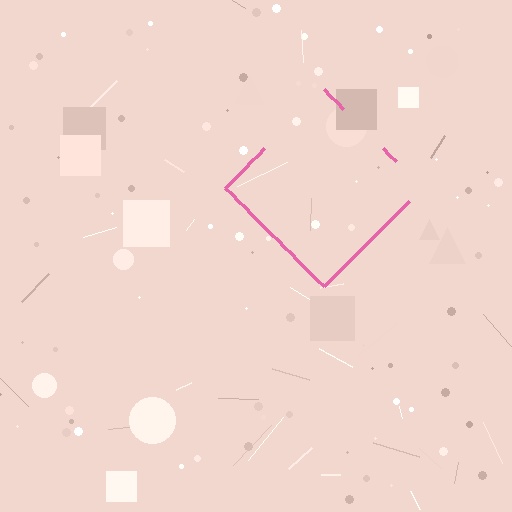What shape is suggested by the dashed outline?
The dashed outline suggests a diamond.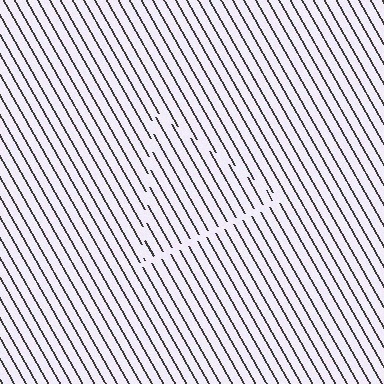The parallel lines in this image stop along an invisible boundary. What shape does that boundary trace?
An illusory triangle. The interior of the shape contains the same grating, shifted by half a period — the contour is defined by the phase discontinuity where line-ends from the inner and outer gratings abut.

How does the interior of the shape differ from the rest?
The interior of the shape contains the same grating, shifted by half a period — the contour is defined by the phase discontinuity where line-ends from the inner and outer gratings abut.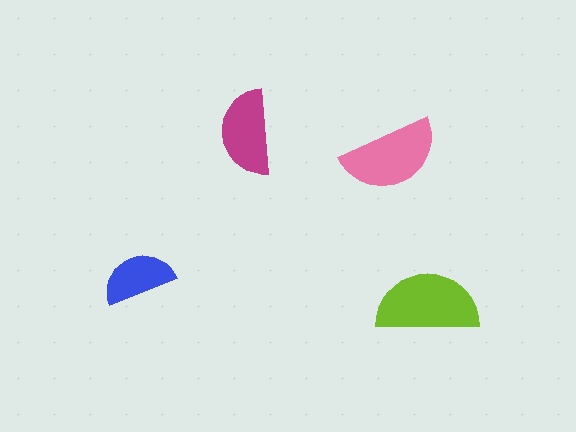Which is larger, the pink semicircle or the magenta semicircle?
The pink one.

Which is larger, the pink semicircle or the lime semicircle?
The lime one.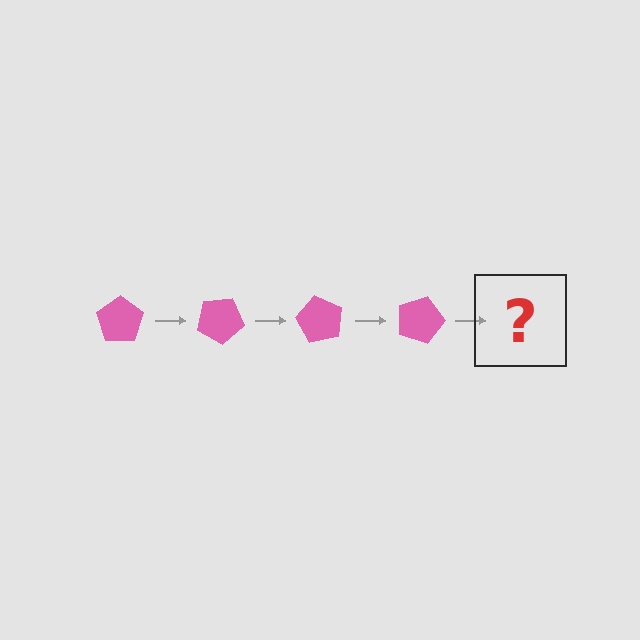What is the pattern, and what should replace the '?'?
The pattern is that the pentagon rotates 30 degrees each step. The '?' should be a pink pentagon rotated 120 degrees.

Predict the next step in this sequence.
The next step is a pink pentagon rotated 120 degrees.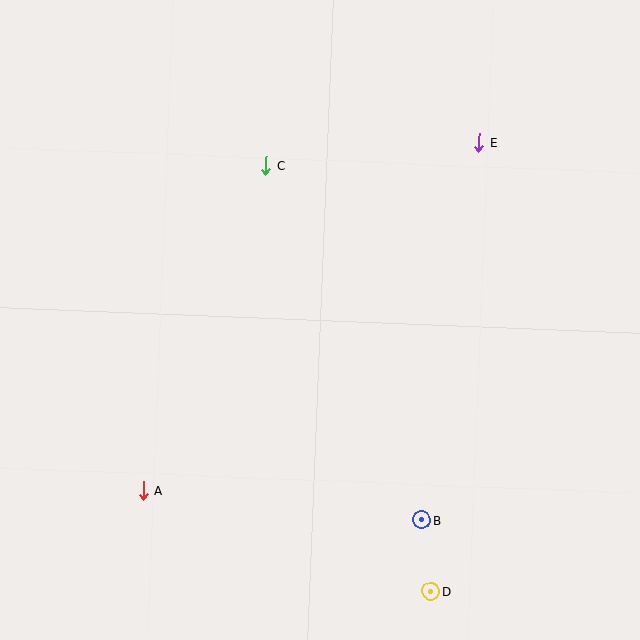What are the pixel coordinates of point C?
Point C is at (266, 165).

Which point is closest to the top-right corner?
Point E is closest to the top-right corner.